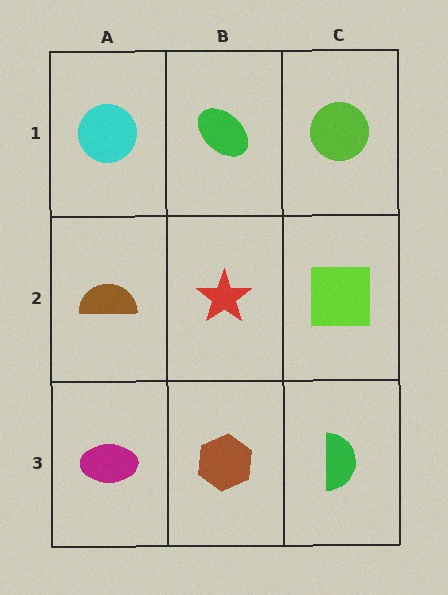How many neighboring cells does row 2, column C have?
3.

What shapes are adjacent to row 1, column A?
A brown semicircle (row 2, column A), a green ellipse (row 1, column B).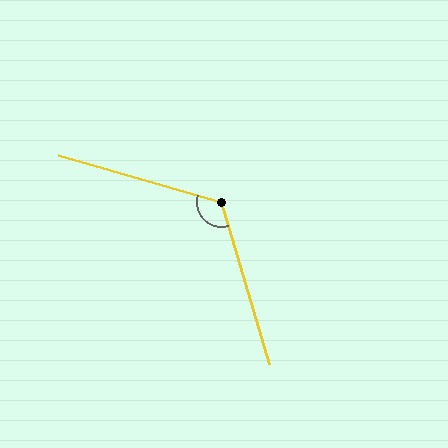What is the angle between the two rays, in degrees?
Approximately 123 degrees.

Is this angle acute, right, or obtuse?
It is obtuse.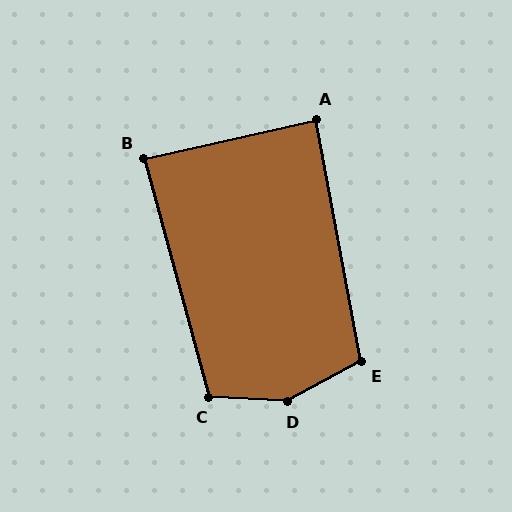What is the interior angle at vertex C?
Approximately 108 degrees (obtuse).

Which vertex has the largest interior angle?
D, at approximately 148 degrees.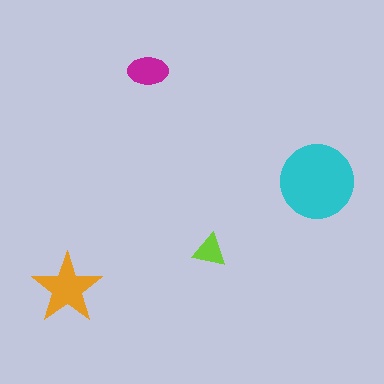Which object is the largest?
The cyan circle.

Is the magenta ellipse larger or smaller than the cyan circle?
Smaller.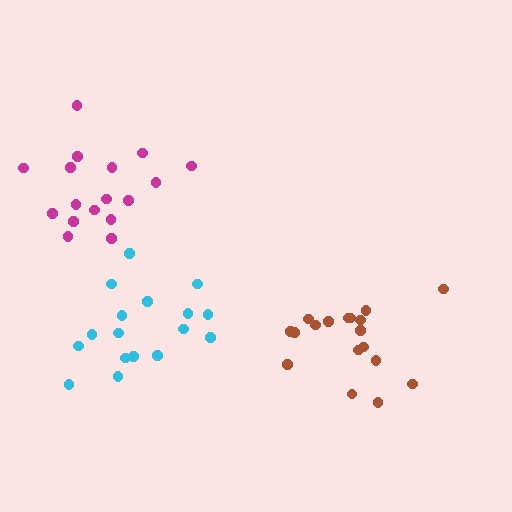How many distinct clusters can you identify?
There are 3 distinct clusters.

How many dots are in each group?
Group 1: 18 dots, Group 2: 17 dots, Group 3: 17 dots (52 total).